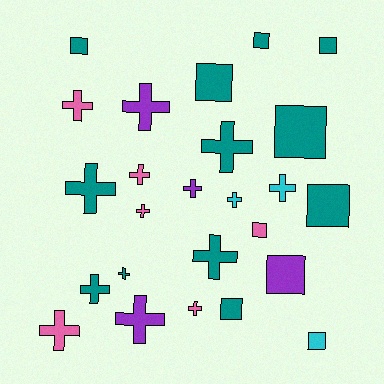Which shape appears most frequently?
Cross, with 15 objects.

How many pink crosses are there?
There are 5 pink crosses.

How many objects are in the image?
There are 25 objects.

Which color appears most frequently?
Teal, with 12 objects.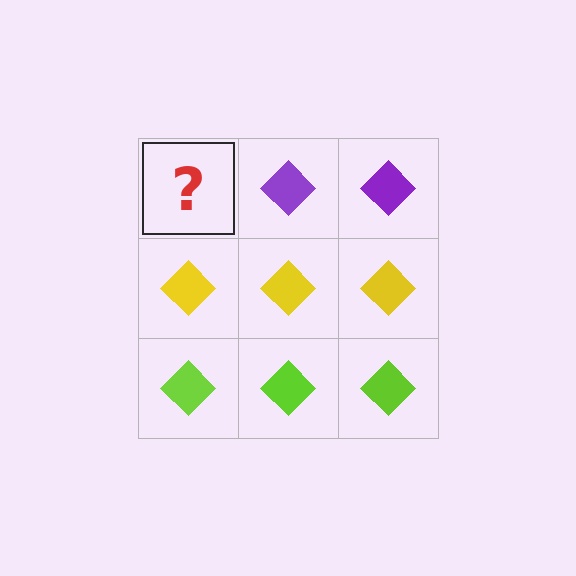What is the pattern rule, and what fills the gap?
The rule is that each row has a consistent color. The gap should be filled with a purple diamond.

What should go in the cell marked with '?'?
The missing cell should contain a purple diamond.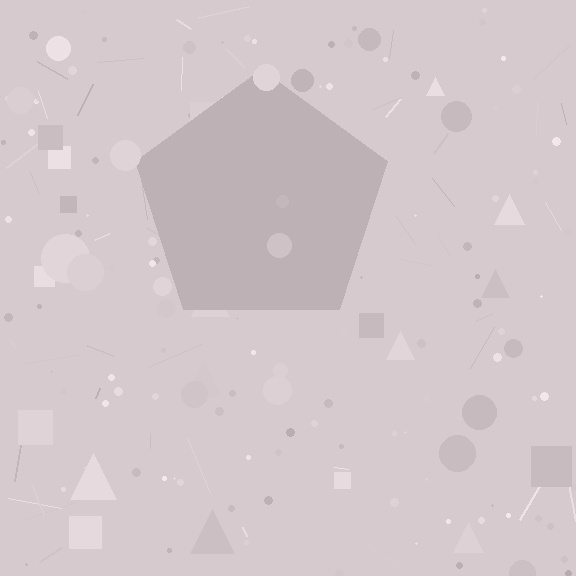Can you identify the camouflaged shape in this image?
The camouflaged shape is a pentagon.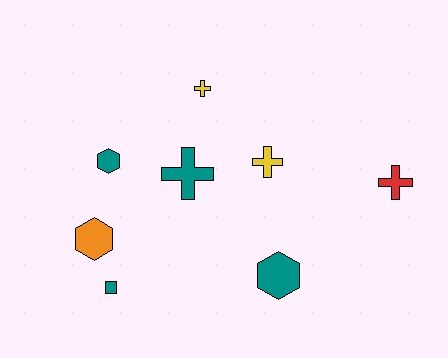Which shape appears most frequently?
Cross, with 4 objects.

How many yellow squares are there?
There are no yellow squares.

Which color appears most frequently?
Teal, with 4 objects.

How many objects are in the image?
There are 8 objects.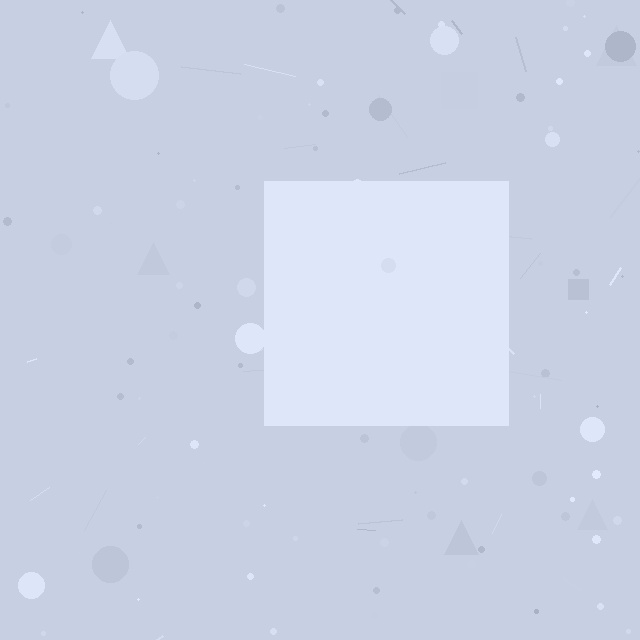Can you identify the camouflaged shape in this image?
The camouflaged shape is a square.